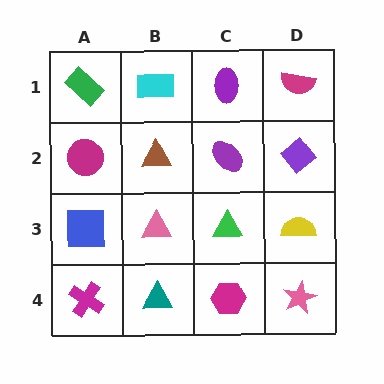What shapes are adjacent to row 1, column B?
A brown triangle (row 2, column B), a green rectangle (row 1, column A), a purple ellipse (row 1, column C).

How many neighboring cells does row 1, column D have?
2.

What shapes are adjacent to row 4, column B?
A pink triangle (row 3, column B), a magenta cross (row 4, column A), a magenta hexagon (row 4, column C).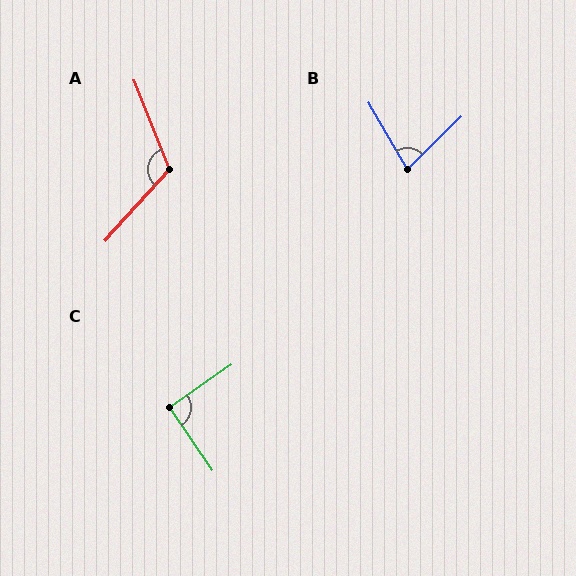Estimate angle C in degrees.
Approximately 90 degrees.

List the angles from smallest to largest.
B (76°), C (90°), A (116°).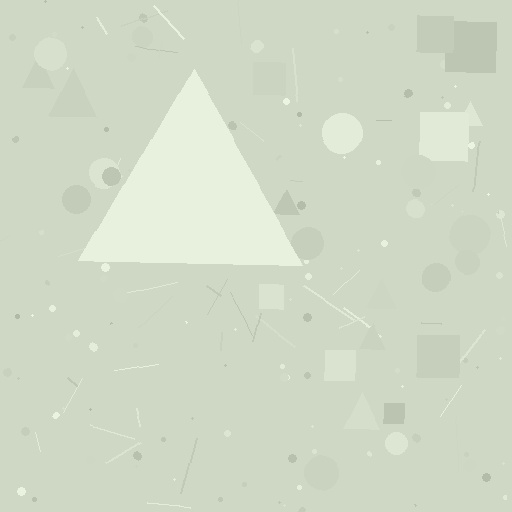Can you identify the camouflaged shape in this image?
The camouflaged shape is a triangle.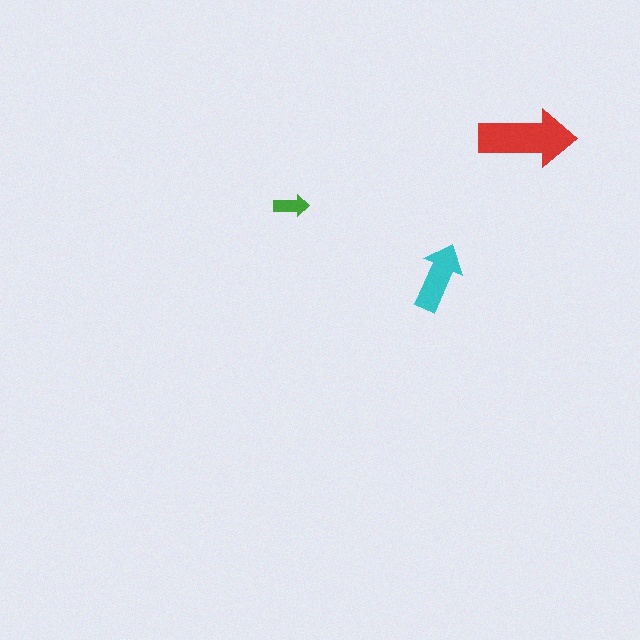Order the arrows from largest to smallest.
the red one, the cyan one, the green one.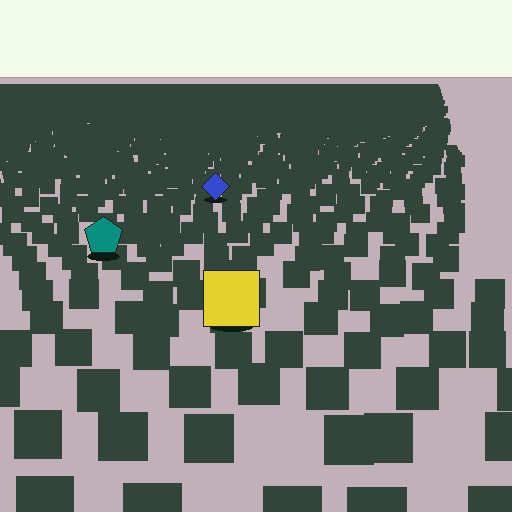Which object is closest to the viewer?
The yellow square is closest. The texture marks near it are larger and more spread out.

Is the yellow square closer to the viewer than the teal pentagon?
Yes. The yellow square is closer — you can tell from the texture gradient: the ground texture is coarser near it.